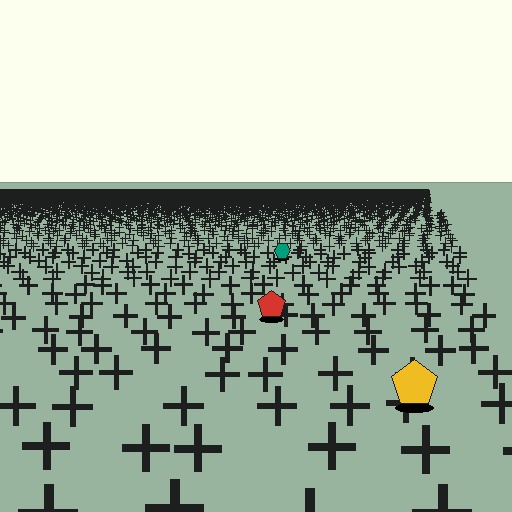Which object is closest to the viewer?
The yellow pentagon is closest. The texture marks near it are larger and more spread out.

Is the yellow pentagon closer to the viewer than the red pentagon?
Yes. The yellow pentagon is closer — you can tell from the texture gradient: the ground texture is coarser near it.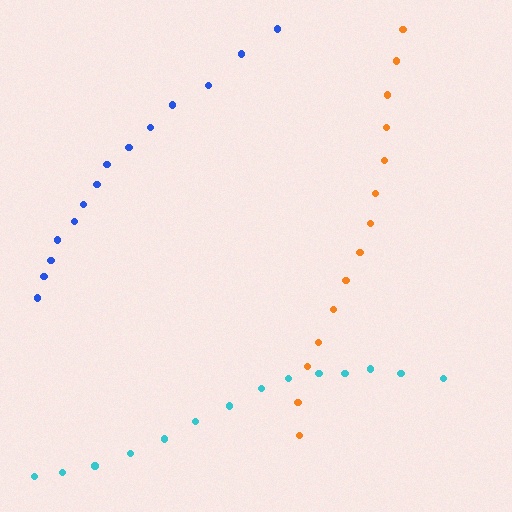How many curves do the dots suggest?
There are 3 distinct paths.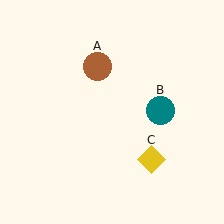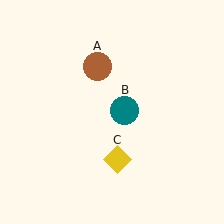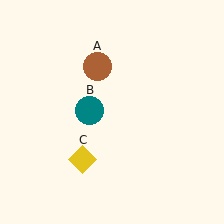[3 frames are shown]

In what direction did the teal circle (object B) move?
The teal circle (object B) moved left.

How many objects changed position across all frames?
2 objects changed position: teal circle (object B), yellow diamond (object C).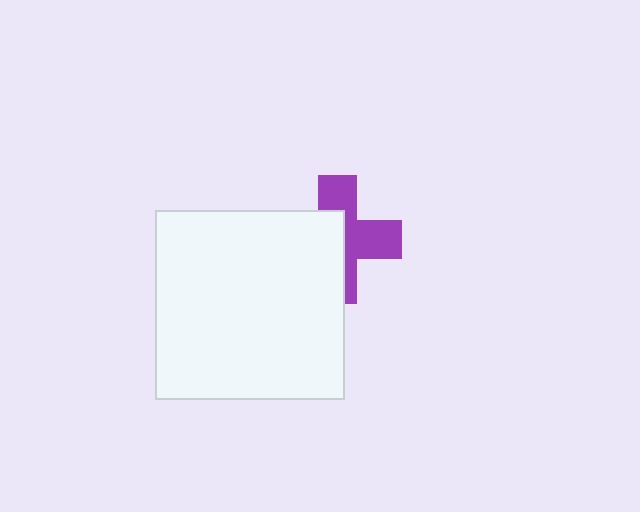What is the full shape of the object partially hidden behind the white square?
The partially hidden object is a purple cross.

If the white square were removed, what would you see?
You would see the complete purple cross.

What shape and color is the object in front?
The object in front is a white square.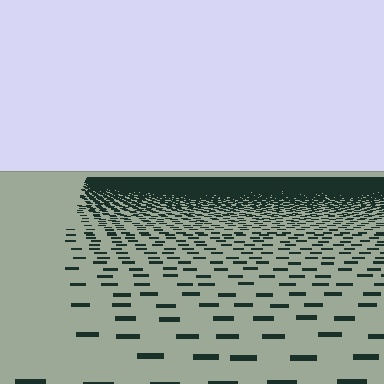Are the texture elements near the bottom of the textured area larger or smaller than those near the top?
Larger. Near the bottom, elements are closer to the viewer and appear at a bigger on-screen size.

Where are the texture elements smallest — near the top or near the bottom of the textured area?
Near the top.